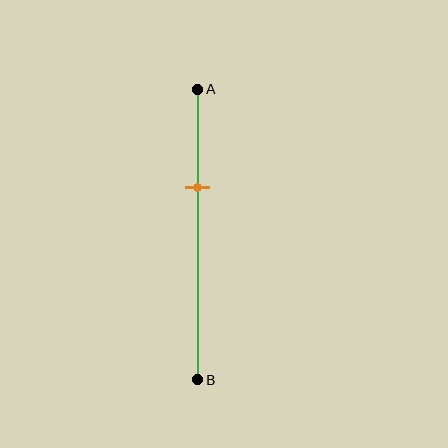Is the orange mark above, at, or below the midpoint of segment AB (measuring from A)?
The orange mark is above the midpoint of segment AB.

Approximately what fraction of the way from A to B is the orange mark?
The orange mark is approximately 35% of the way from A to B.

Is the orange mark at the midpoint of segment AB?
No, the mark is at about 35% from A, not at the 50% midpoint.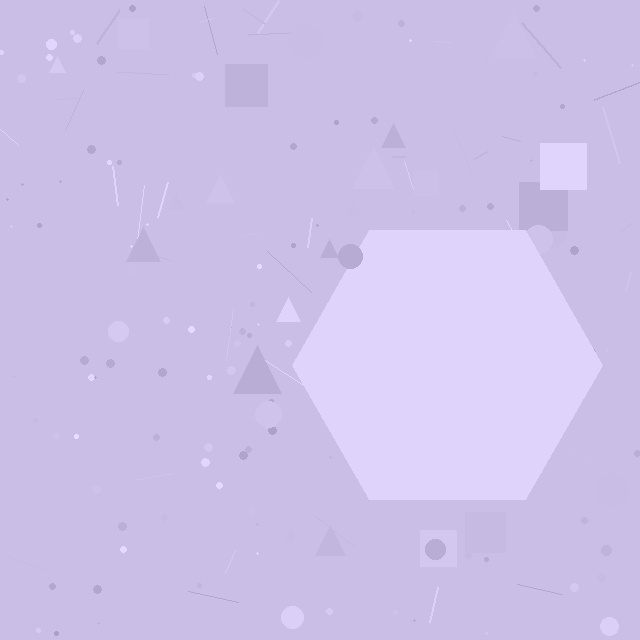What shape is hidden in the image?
A hexagon is hidden in the image.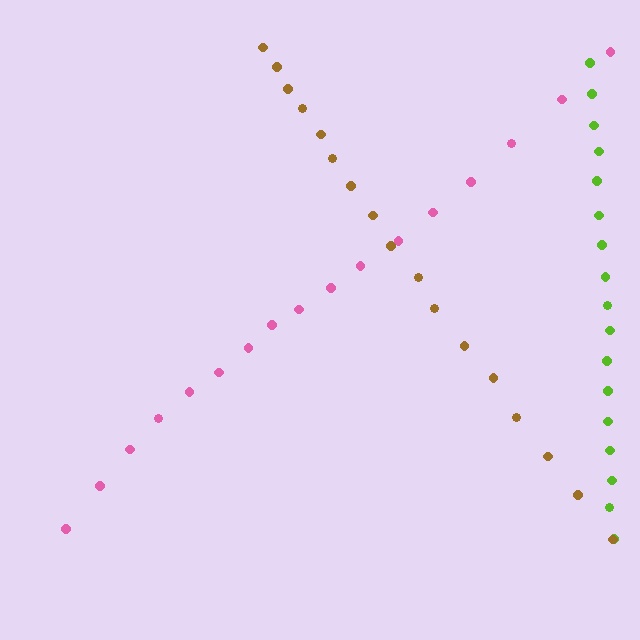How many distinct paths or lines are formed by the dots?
There are 3 distinct paths.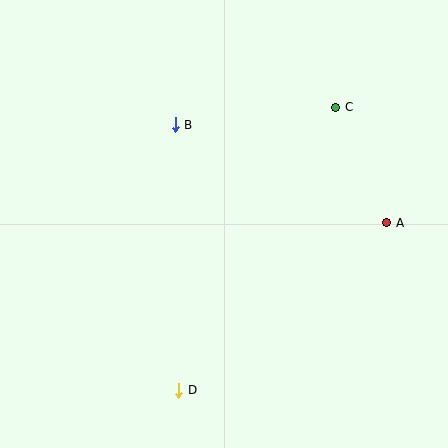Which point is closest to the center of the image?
Point B at (175, 125) is closest to the center.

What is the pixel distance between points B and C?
The distance between B and C is 162 pixels.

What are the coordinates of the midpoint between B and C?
The midpoint between B and C is at (255, 116).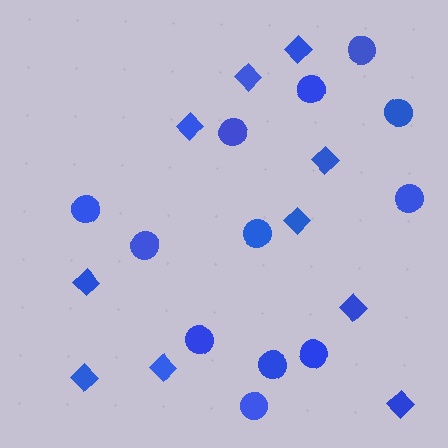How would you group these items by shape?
There are 2 groups: one group of circles (12) and one group of diamonds (10).